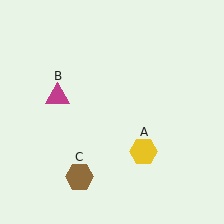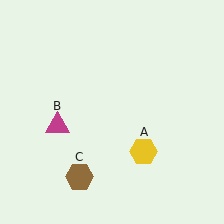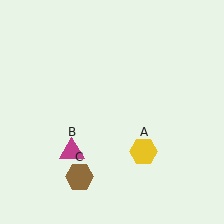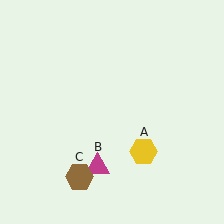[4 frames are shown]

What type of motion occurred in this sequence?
The magenta triangle (object B) rotated counterclockwise around the center of the scene.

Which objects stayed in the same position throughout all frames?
Yellow hexagon (object A) and brown hexagon (object C) remained stationary.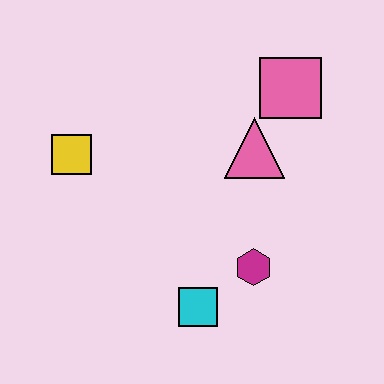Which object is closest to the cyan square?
The magenta hexagon is closest to the cyan square.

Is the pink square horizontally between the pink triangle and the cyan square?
No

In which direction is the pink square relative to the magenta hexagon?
The pink square is above the magenta hexagon.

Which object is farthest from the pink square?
The cyan square is farthest from the pink square.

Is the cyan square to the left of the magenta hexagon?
Yes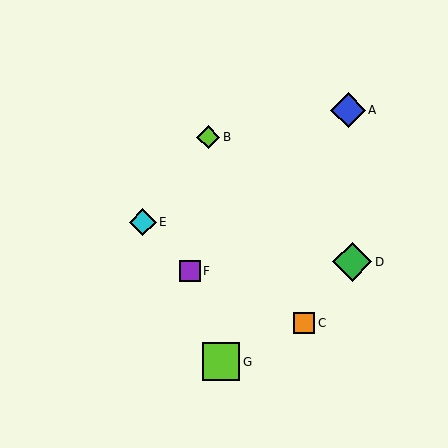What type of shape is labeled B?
Shape B is a lime diamond.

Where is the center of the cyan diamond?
The center of the cyan diamond is at (143, 222).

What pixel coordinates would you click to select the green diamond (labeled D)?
Click at (352, 262) to select the green diamond D.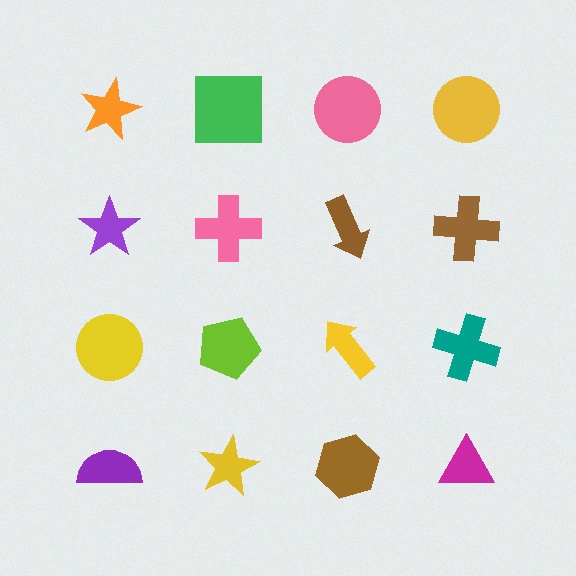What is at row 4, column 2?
A yellow star.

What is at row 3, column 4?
A teal cross.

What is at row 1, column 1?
An orange star.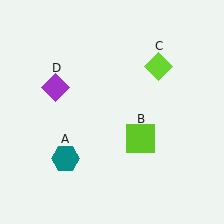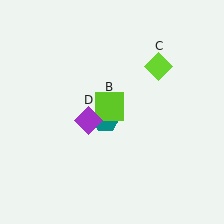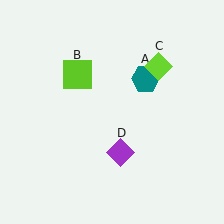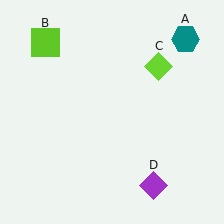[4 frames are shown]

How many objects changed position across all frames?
3 objects changed position: teal hexagon (object A), lime square (object B), purple diamond (object D).